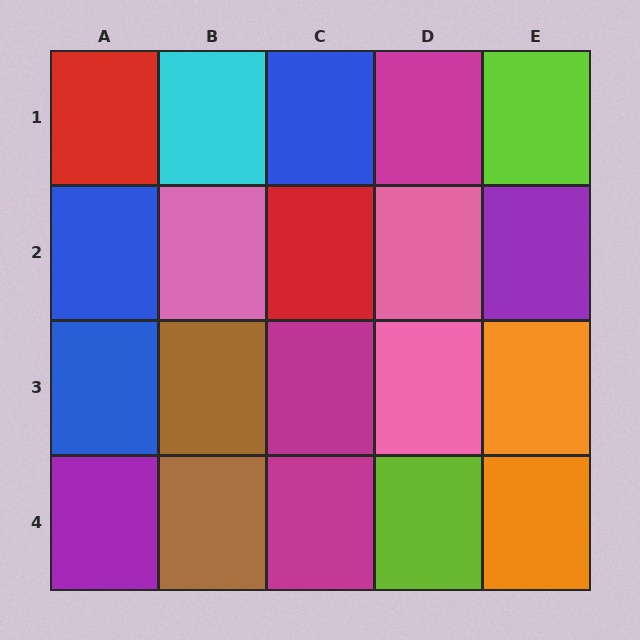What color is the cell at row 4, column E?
Orange.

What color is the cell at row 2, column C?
Red.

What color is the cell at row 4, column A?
Purple.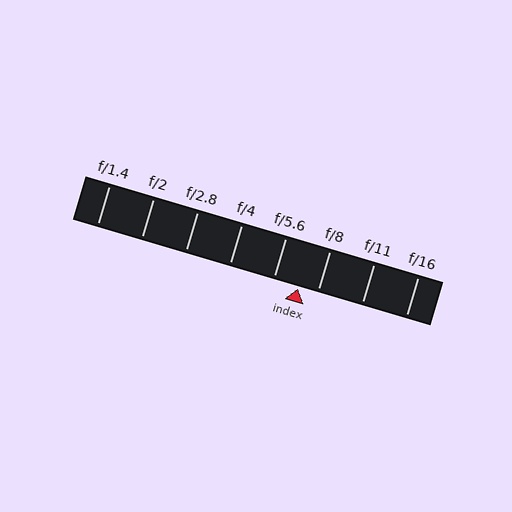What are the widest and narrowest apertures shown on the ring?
The widest aperture shown is f/1.4 and the narrowest is f/16.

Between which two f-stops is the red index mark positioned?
The index mark is between f/5.6 and f/8.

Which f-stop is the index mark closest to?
The index mark is closest to f/8.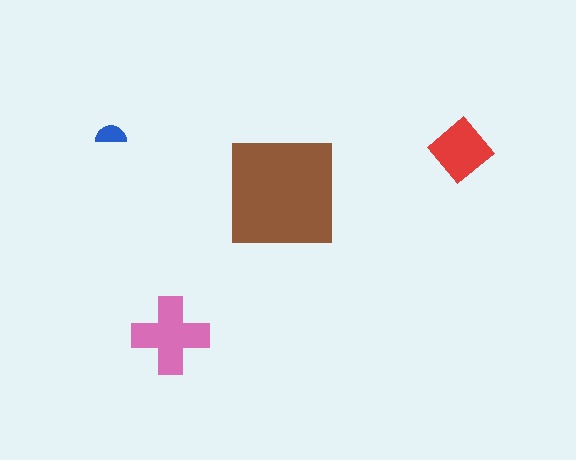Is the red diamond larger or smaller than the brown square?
Smaller.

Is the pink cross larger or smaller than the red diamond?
Larger.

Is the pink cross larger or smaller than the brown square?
Smaller.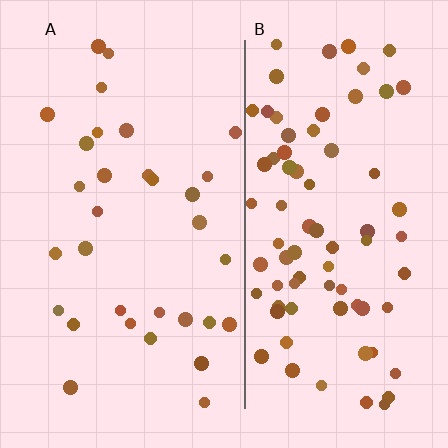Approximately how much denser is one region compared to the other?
Approximately 2.5× — region B over region A.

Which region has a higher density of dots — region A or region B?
B (the right).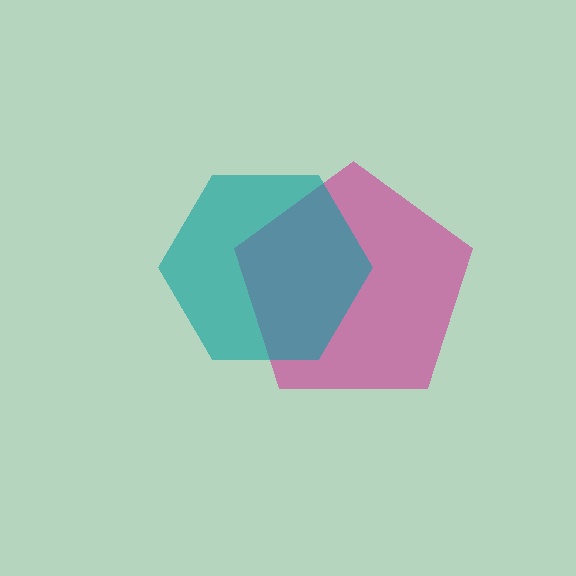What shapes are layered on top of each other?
The layered shapes are: a magenta pentagon, a teal hexagon.